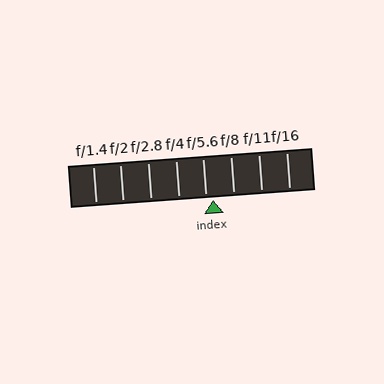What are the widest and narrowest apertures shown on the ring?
The widest aperture shown is f/1.4 and the narrowest is f/16.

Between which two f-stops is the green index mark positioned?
The index mark is between f/5.6 and f/8.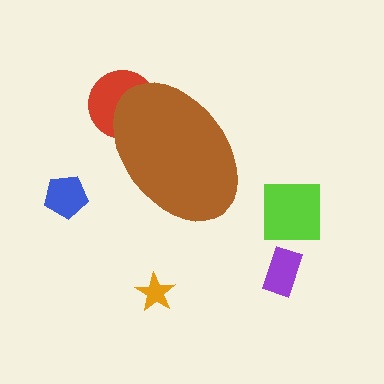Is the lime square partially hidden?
No, the lime square is fully visible.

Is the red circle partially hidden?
Yes, the red circle is partially hidden behind the brown ellipse.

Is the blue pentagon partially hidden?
No, the blue pentagon is fully visible.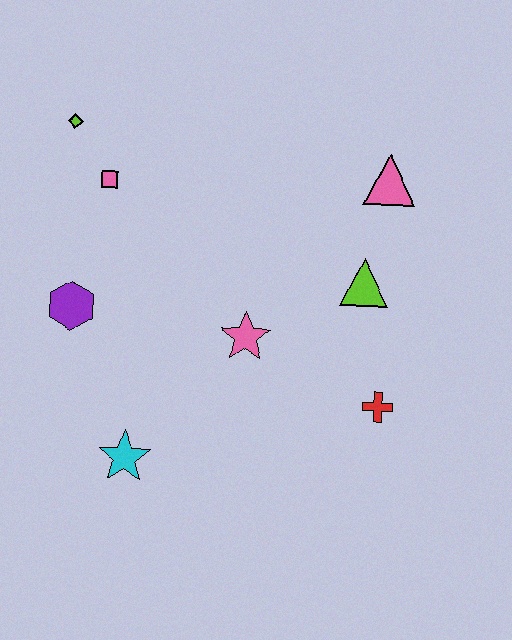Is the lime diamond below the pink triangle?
No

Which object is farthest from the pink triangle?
The cyan star is farthest from the pink triangle.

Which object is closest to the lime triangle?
The pink triangle is closest to the lime triangle.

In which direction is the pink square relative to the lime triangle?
The pink square is to the left of the lime triangle.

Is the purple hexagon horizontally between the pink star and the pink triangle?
No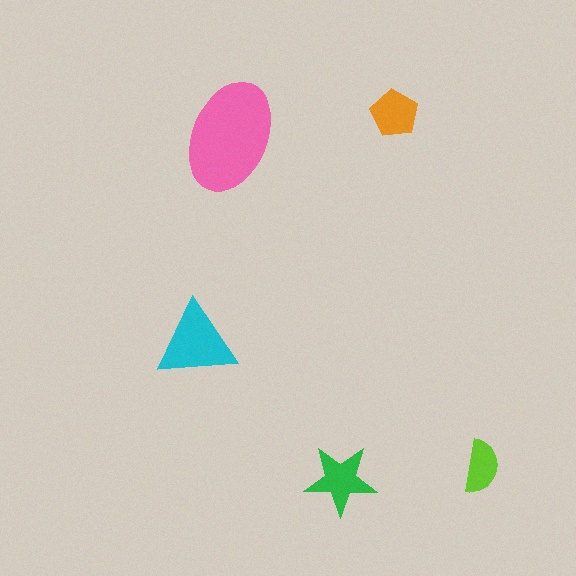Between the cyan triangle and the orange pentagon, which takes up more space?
The cyan triangle.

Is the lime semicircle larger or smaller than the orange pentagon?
Smaller.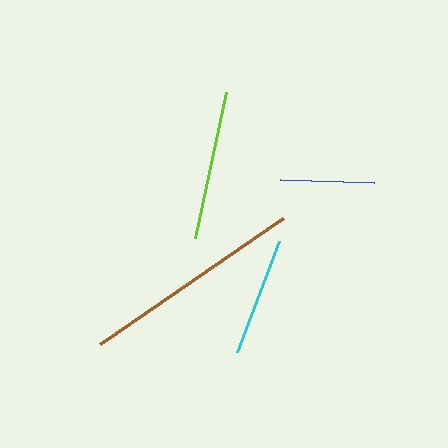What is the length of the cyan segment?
The cyan segment is approximately 119 pixels long.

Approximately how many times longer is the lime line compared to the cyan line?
The lime line is approximately 1.3 times the length of the cyan line.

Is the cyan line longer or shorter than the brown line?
The brown line is longer than the cyan line.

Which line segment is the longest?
The brown line is the longest at approximately 223 pixels.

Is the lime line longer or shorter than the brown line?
The brown line is longer than the lime line.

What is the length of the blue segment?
The blue segment is approximately 94 pixels long.